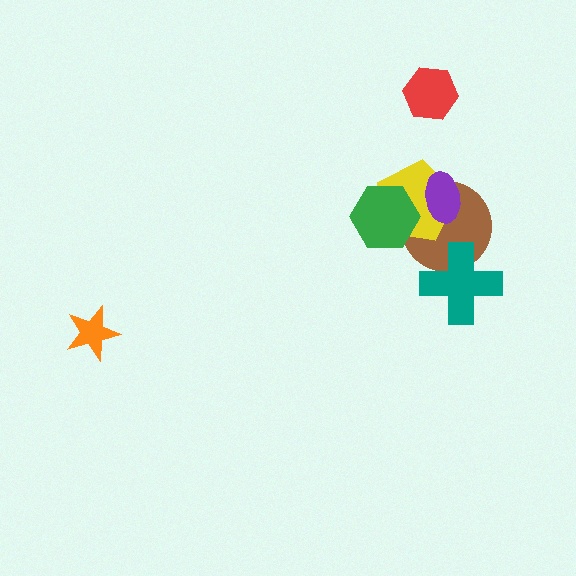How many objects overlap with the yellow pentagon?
3 objects overlap with the yellow pentagon.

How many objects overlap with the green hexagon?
2 objects overlap with the green hexagon.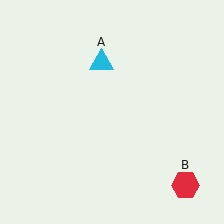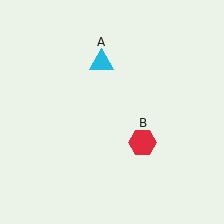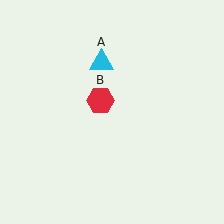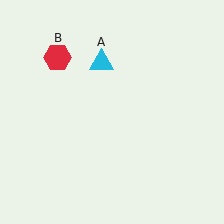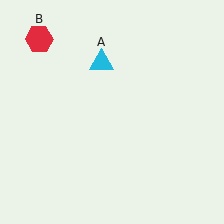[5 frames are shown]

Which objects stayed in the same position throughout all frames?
Cyan triangle (object A) remained stationary.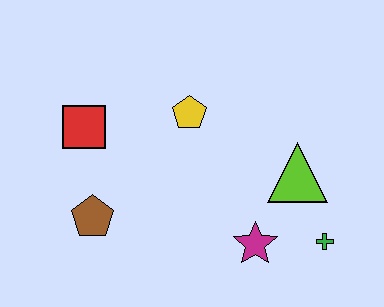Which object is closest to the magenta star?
The green cross is closest to the magenta star.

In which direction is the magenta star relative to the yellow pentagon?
The magenta star is below the yellow pentagon.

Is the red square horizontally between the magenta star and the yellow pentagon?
No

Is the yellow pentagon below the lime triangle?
No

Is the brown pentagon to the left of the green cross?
Yes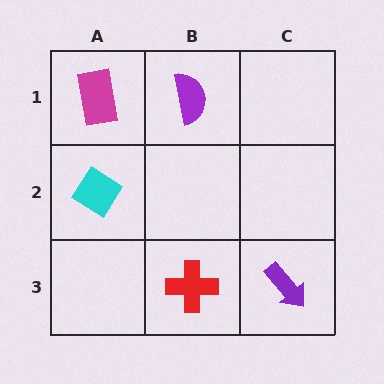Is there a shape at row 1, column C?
No, that cell is empty.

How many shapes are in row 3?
2 shapes.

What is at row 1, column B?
A purple semicircle.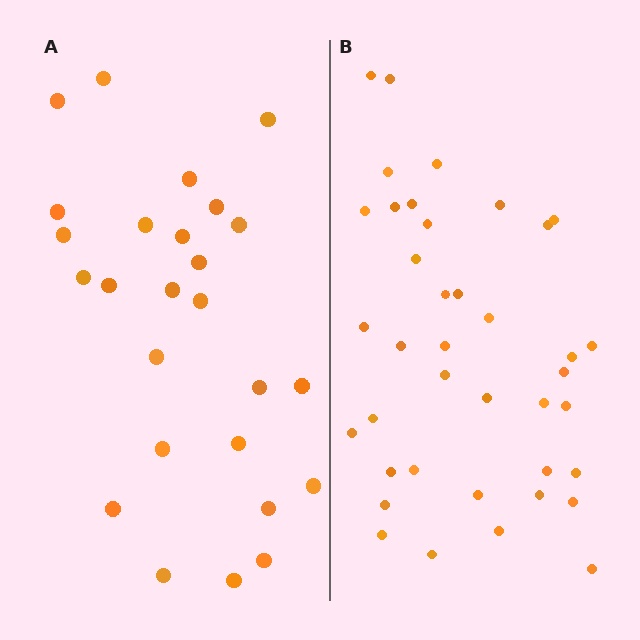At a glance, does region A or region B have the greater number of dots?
Region B (the right region) has more dots.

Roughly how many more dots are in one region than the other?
Region B has approximately 15 more dots than region A.